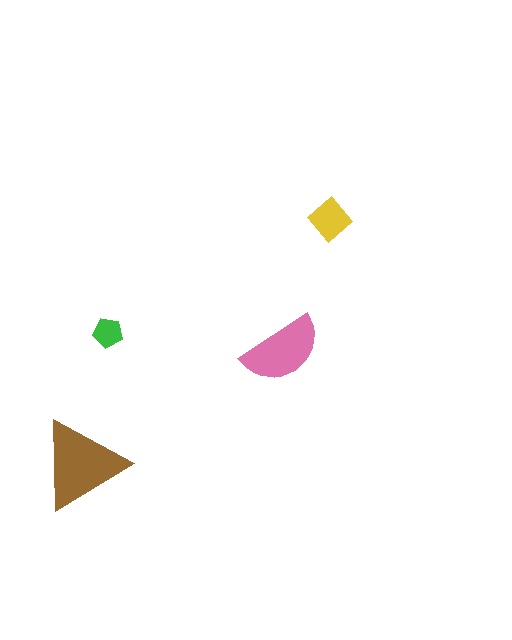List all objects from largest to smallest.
The brown triangle, the pink semicircle, the yellow diamond, the green pentagon.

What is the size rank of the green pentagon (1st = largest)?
4th.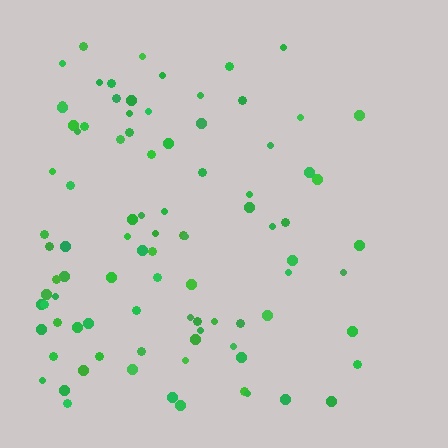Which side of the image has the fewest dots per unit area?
The right.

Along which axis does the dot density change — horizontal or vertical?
Horizontal.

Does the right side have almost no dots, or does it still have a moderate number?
Still a moderate number, just noticeably fewer than the left.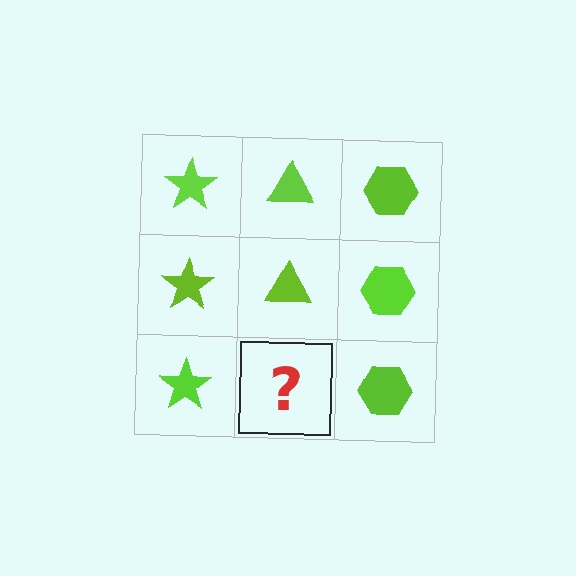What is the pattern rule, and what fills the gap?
The rule is that each column has a consistent shape. The gap should be filled with a lime triangle.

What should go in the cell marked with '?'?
The missing cell should contain a lime triangle.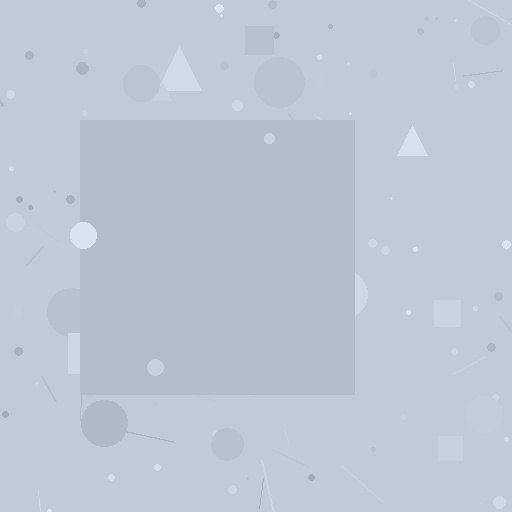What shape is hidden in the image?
A square is hidden in the image.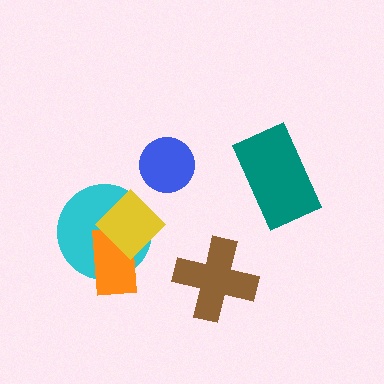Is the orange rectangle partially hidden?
Yes, it is partially covered by another shape.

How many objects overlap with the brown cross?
0 objects overlap with the brown cross.